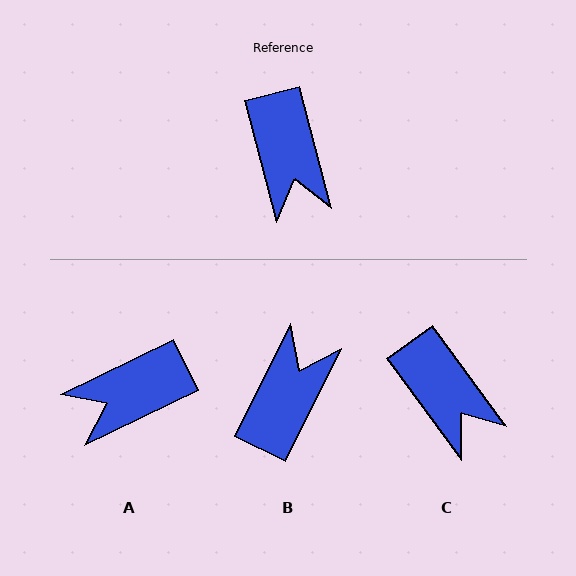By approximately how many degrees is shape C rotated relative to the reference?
Approximately 22 degrees counter-clockwise.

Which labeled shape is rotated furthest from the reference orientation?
B, about 139 degrees away.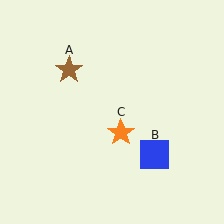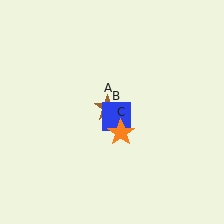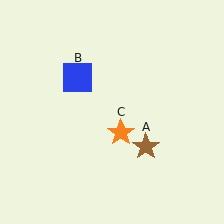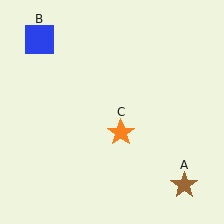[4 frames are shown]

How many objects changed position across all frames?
2 objects changed position: brown star (object A), blue square (object B).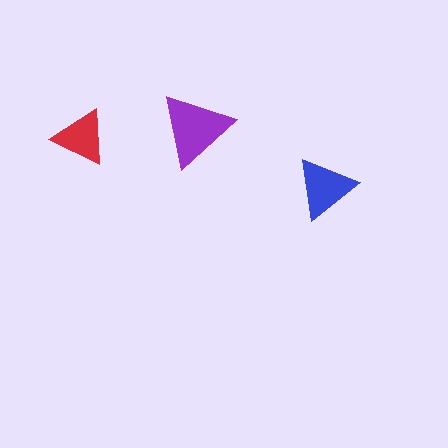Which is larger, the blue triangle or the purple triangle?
The purple one.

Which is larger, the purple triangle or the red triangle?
The purple one.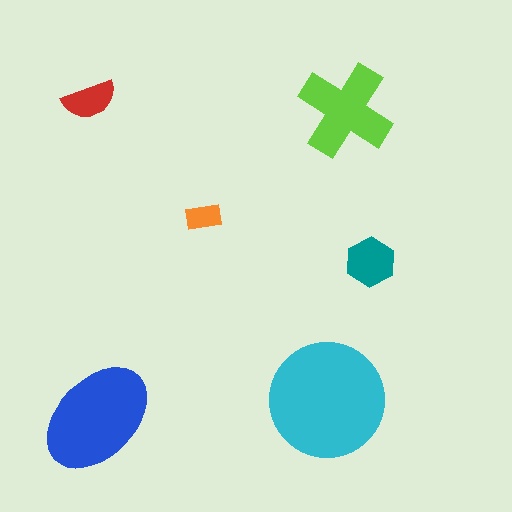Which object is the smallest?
The orange rectangle.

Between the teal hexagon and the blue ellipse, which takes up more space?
The blue ellipse.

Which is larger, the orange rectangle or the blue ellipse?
The blue ellipse.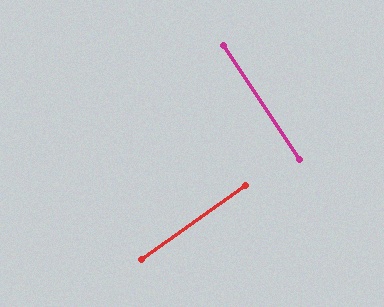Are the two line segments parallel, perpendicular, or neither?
Perpendicular — they meet at approximately 88°.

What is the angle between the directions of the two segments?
Approximately 88 degrees.